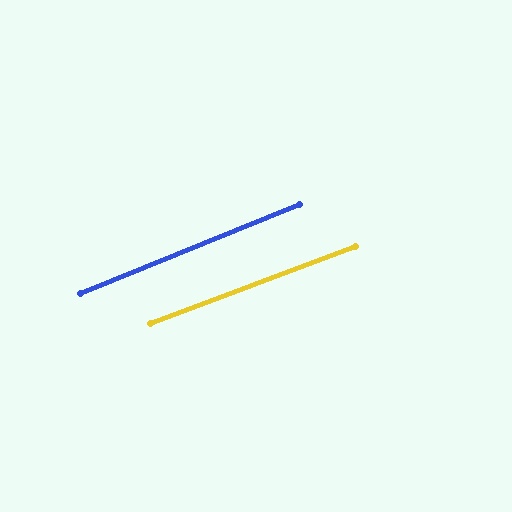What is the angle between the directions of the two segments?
Approximately 1 degree.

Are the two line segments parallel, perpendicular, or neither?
Parallel — their directions differ by only 1.4°.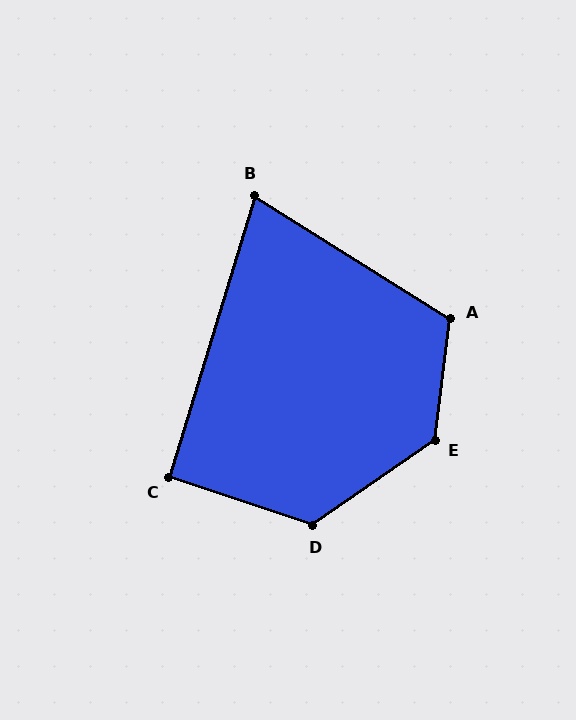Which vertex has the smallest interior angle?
B, at approximately 75 degrees.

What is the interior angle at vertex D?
Approximately 127 degrees (obtuse).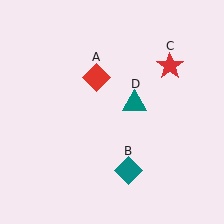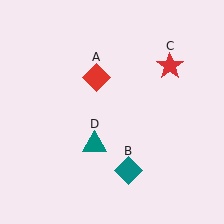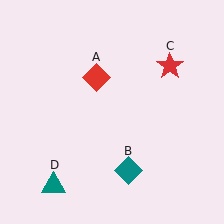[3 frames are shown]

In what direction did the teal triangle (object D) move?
The teal triangle (object D) moved down and to the left.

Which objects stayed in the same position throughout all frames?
Red diamond (object A) and teal diamond (object B) and red star (object C) remained stationary.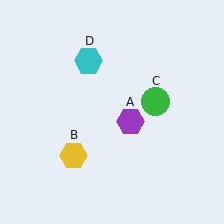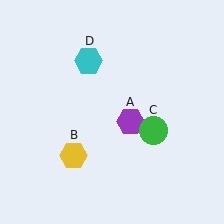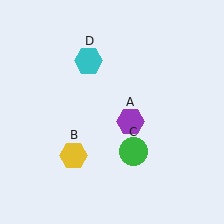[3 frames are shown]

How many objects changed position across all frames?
1 object changed position: green circle (object C).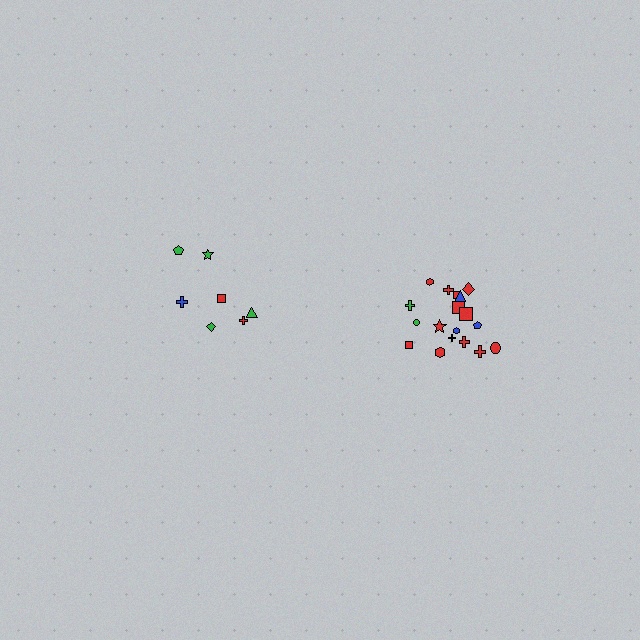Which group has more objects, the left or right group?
The right group.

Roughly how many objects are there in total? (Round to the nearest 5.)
Roughly 25 objects in total.